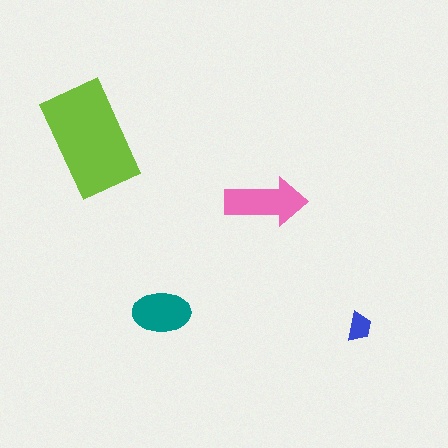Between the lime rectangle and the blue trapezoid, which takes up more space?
The lime rectangle.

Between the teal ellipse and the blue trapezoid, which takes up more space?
The teal ellipse.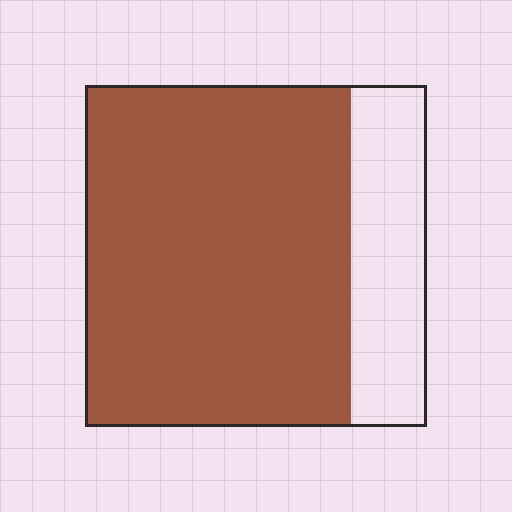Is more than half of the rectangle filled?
Yes.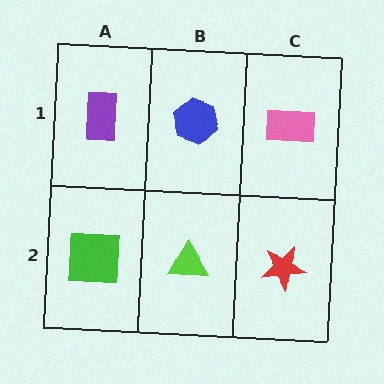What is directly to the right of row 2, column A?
A lime triangle.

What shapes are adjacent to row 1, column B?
A lime triangle (row 2, column B), a purple rectangle (row 1, column A), a pink rectangle (row 1, column C).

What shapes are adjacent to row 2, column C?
A pink rectangle (row 1, column C), a lime triangle (row 2, column B).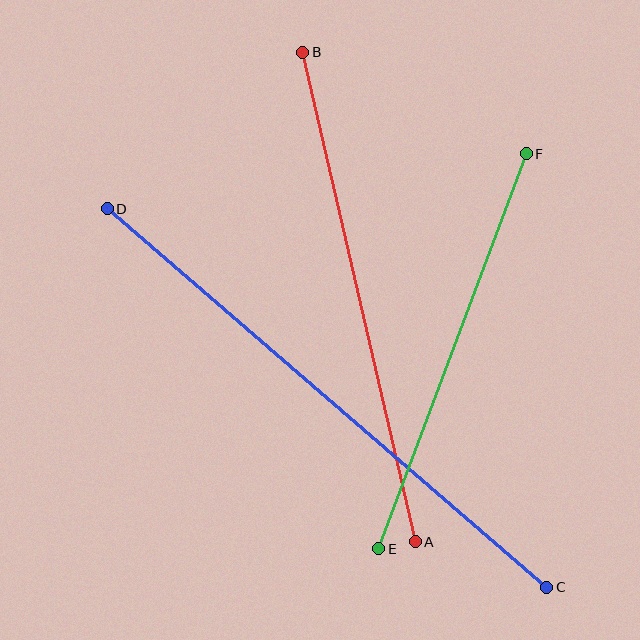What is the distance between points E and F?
The distance is approximately 422 pixels.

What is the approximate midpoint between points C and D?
The midpoint is at approximately (327, 398) pixels.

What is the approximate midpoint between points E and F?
The midpoint is at approximately (453, 351) pixels.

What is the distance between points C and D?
The distance is approximately 580 pixels.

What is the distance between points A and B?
The distance is approximately 502 pixels.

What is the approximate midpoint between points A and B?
The midpoint is at approximately (359, 297) pixels.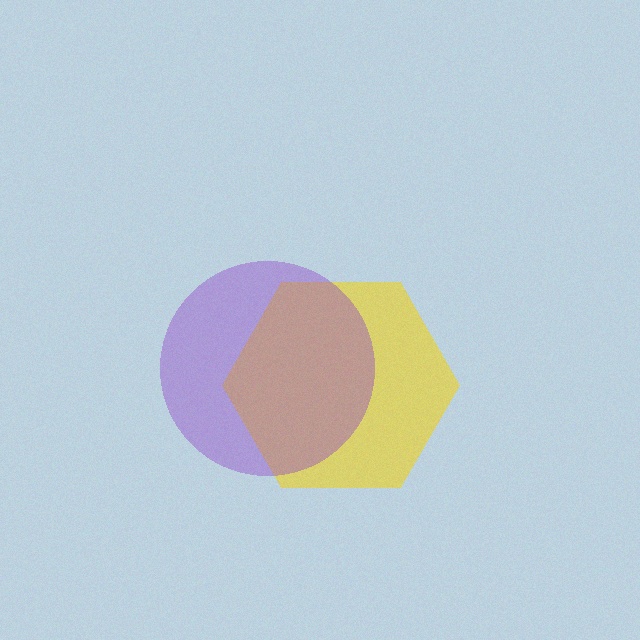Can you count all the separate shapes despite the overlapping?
Yes, there are 2 separate shapes.